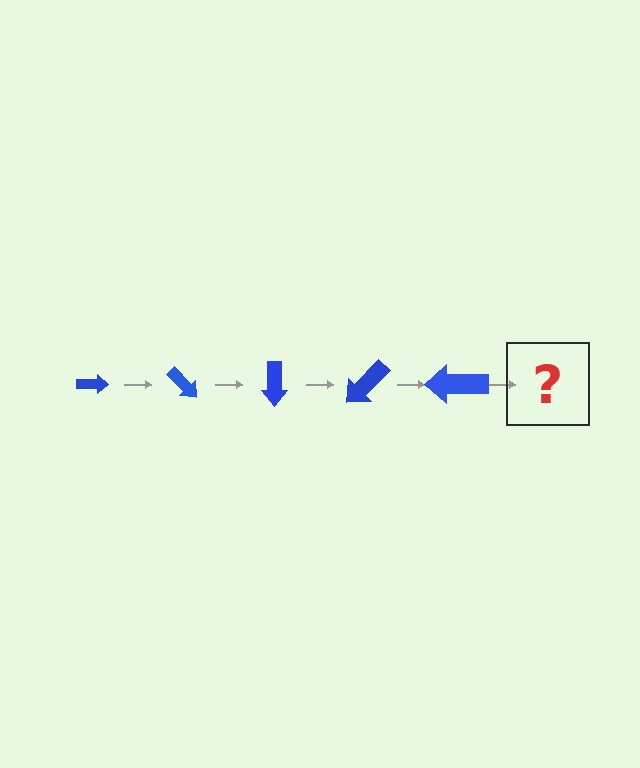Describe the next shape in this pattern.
It should be an arrow, larger than the previous one and rotated 225 degrees from the start.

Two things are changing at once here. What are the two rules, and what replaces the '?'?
The two rules are that the arrow grows larger each step and it rotates 45 degrees each step. The '?' should be an arrow, larger than the previous one and rotated 225 degrees from the start.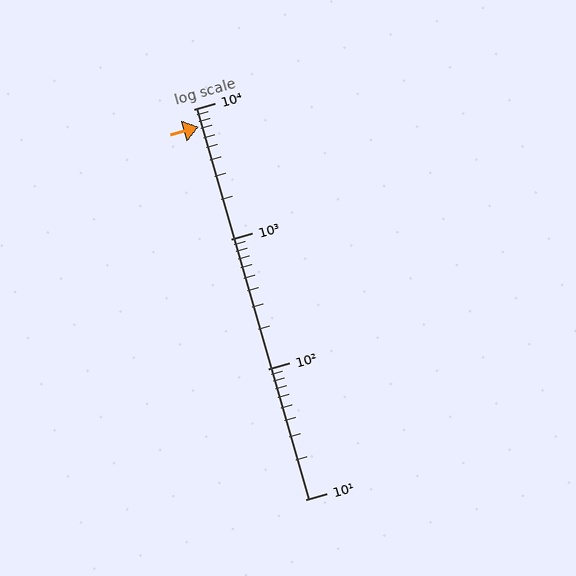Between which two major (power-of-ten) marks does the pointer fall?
The pointer is between 1000 and 10000.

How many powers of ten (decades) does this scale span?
The scale spans 3 decades, from 10 to 10000.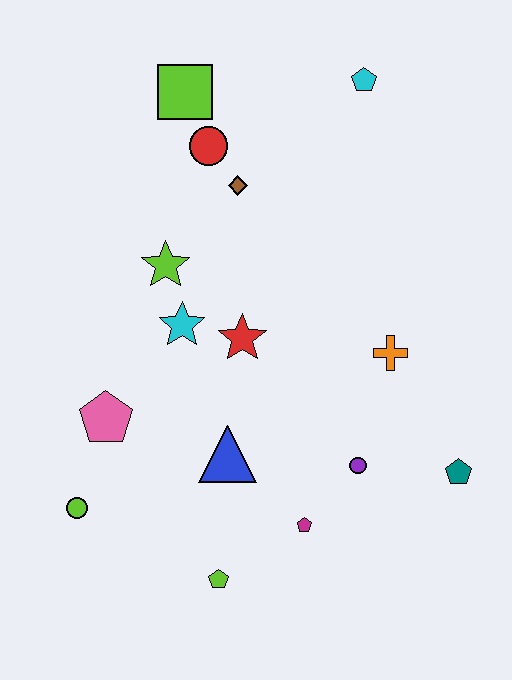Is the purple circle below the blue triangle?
Yes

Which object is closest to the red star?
The cyan star is closest to the red star.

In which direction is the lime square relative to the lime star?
The lime square is above the lime star.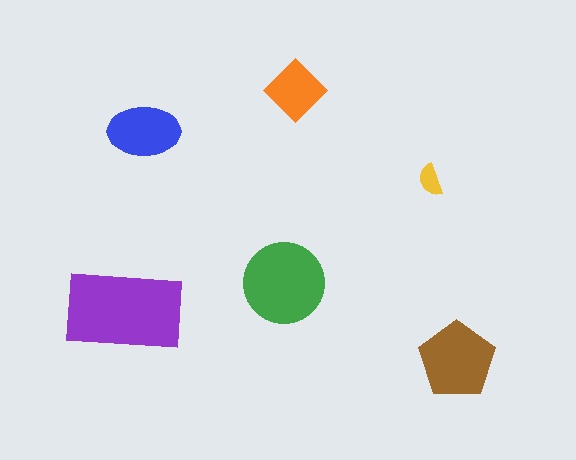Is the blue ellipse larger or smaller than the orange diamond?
Larger.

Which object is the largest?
The purple rectangle.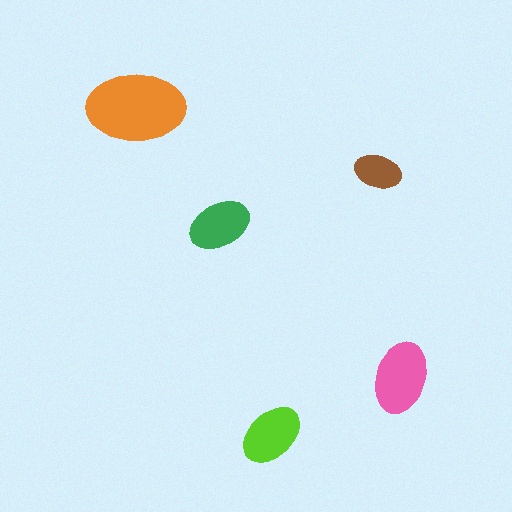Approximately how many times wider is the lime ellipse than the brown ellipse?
About 1.5 times wider.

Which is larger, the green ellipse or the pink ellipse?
The pink one.